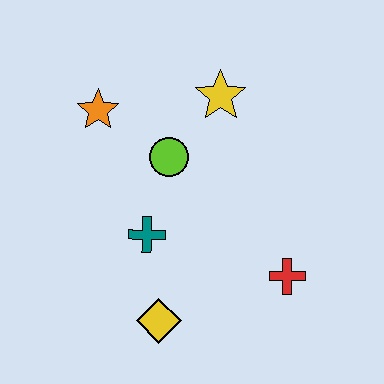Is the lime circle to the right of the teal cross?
Yes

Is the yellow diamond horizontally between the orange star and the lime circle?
Yes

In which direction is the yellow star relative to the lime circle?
The yellow star is above the lime circle.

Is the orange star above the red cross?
Yes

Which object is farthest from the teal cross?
The yellow star is farthest from the teal cross.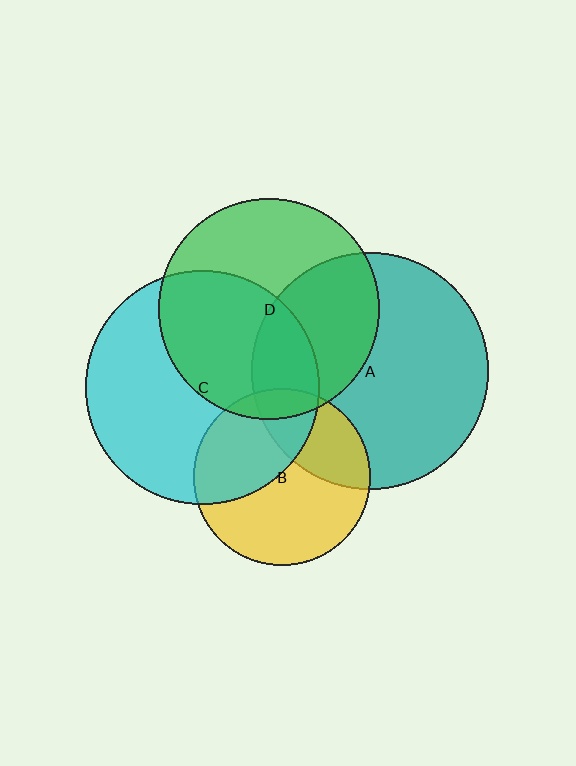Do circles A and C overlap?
Yes.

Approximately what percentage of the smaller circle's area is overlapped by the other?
Approximately 20%.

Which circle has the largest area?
Circle A (teal).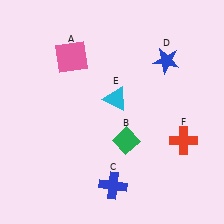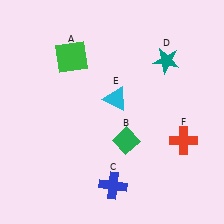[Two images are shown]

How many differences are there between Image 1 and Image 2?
There are 2 differences between the two images.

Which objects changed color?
A changed from pink to green. D changed from blue to teal.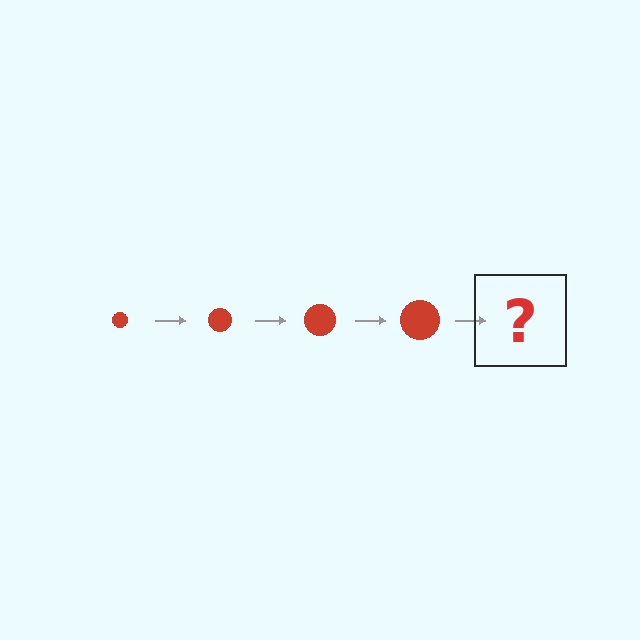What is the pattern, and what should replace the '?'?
The pattern is that the circle gets progressively larger each step. The '?' should be a red circle, larger than the previous one.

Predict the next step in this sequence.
The next step is a red circle, larger than the previous one.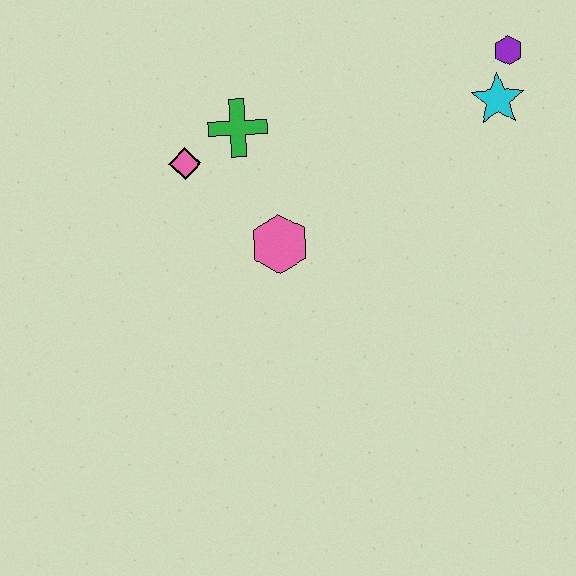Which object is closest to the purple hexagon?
The cyan star is closest to the purple hexagon.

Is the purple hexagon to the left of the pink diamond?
No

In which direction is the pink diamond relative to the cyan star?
The pink diamond is to the left of the cyan star.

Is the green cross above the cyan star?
No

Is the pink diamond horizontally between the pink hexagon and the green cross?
No